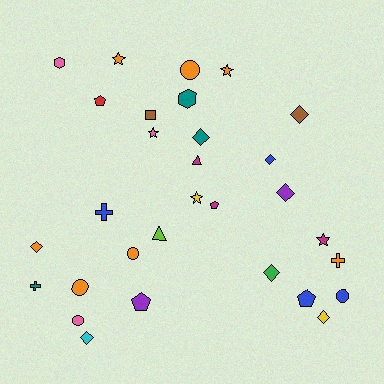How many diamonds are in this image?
There are 8 diamonds.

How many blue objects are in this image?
There are 4 blue objects.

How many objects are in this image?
There are 30 objects.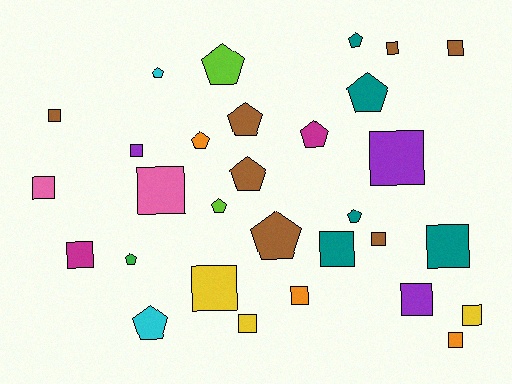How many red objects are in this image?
There are no red objects.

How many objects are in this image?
There are 30 objects.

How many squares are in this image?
There are 17 squares.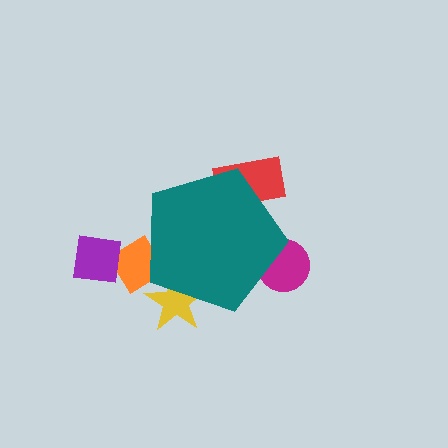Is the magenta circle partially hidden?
Yes, the magenta circle is partially hidden behind the teal pentagon.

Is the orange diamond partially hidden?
Yes, the orange diamond is partially hidden behind the teal pentagon.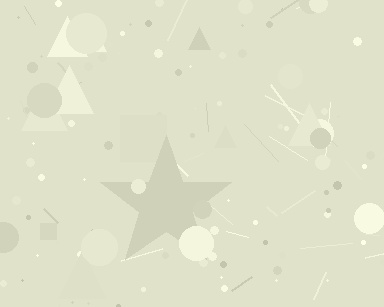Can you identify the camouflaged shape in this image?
The camouflaged shape is a star.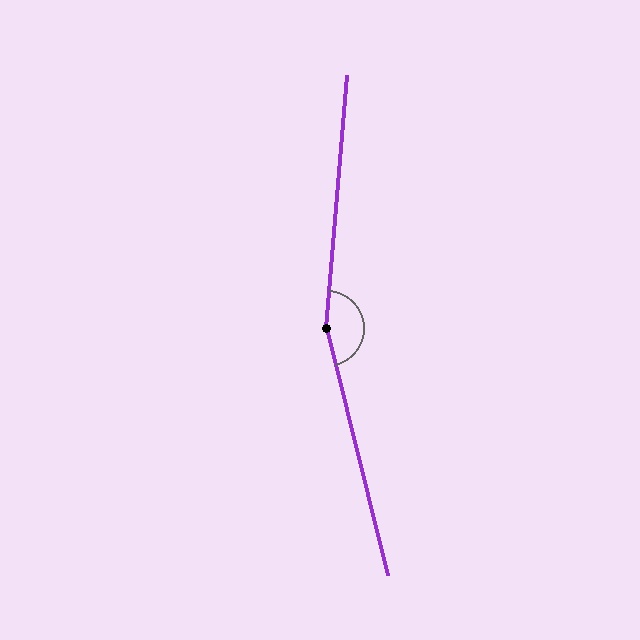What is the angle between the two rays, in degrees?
Approximately 161 degrees.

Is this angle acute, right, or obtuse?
It is obtuse.